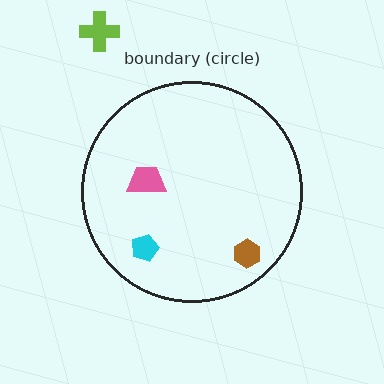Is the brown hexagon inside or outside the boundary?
Inside.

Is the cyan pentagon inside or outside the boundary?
Inside.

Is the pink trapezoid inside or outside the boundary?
Inside.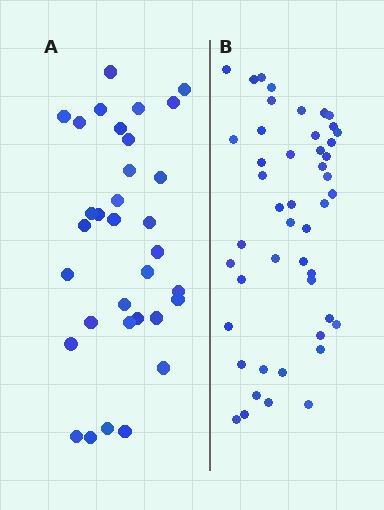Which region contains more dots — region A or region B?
Region B (the right region) has more dots.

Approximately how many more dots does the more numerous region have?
Region B has approximately 15 more dots than region A.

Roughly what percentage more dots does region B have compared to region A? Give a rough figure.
About 40% more.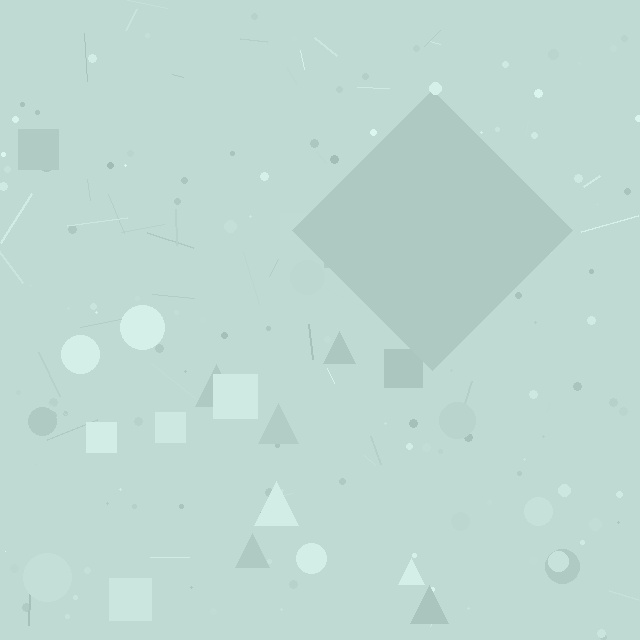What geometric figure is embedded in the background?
A diamond is embedded in the background.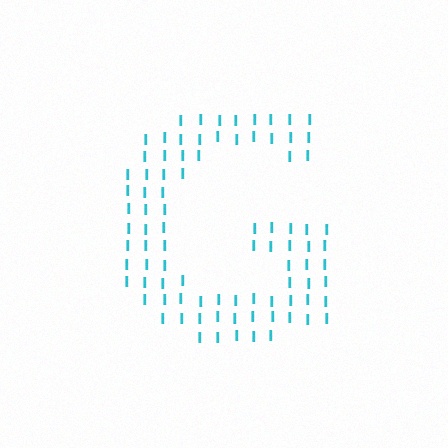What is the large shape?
The large shape is the letter G.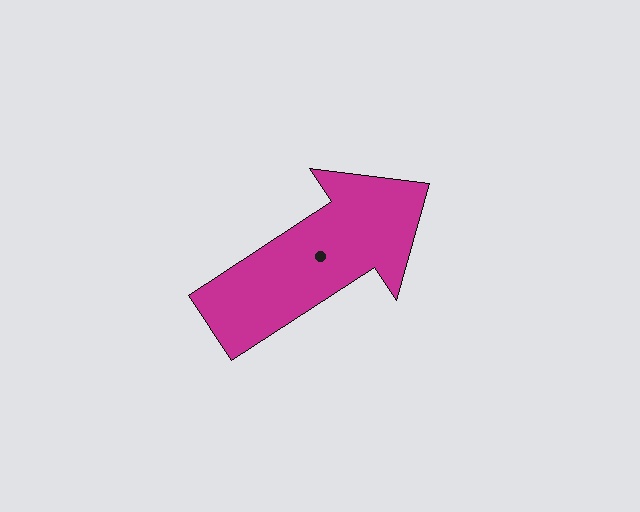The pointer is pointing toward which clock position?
Roughly 2 o'clock.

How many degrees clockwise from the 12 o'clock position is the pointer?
Approximately 57 degrees.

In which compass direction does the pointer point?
Northeast.